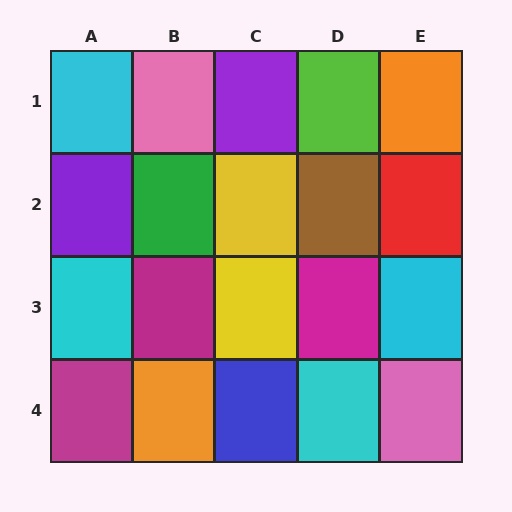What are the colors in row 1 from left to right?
Cyan, pink, purple, lime, orange.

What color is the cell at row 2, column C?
Yellow.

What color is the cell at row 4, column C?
Blue.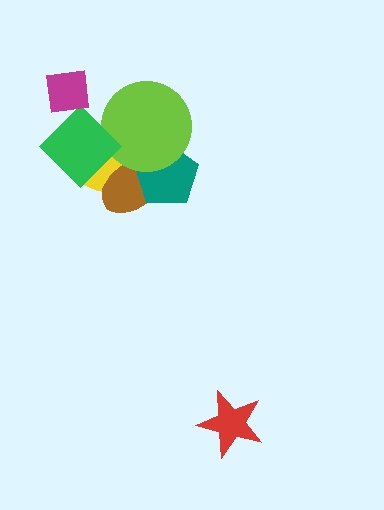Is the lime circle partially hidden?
Yes, it is partially covered by another shape.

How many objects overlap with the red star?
0 objects overlap with the red star.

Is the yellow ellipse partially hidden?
Yes, it is partially covered by another shape.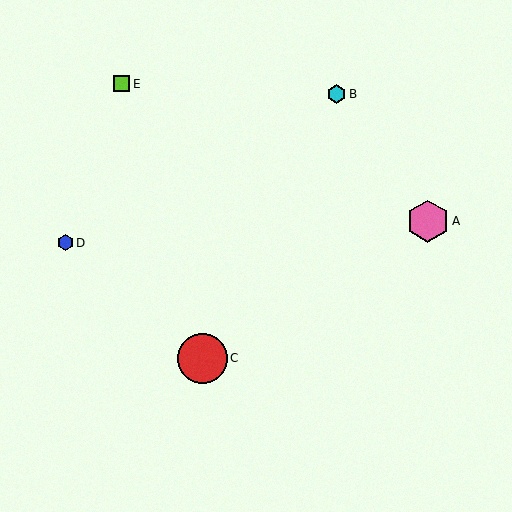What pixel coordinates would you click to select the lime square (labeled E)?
Click at (122, 84) to select the lime square E.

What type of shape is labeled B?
Shape B is a cyan hexagon.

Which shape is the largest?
The red circle (labeled C) is the largest.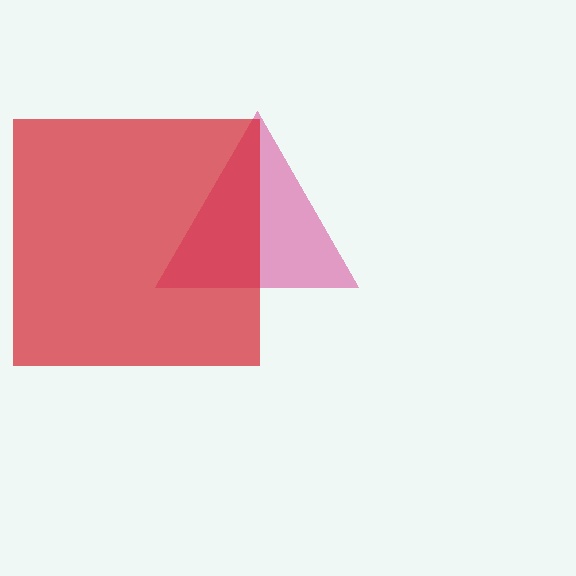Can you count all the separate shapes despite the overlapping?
Yes, there are 2 separate shapes.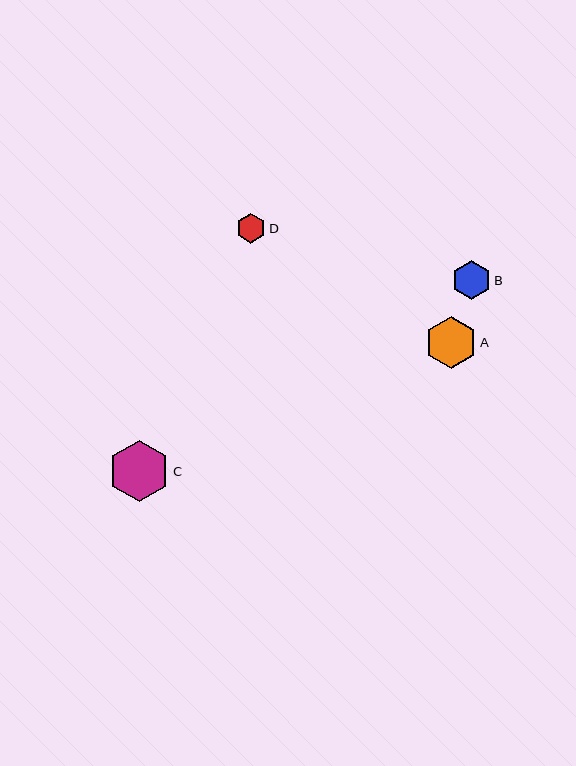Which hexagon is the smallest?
Hexagon D is the smallest with a size of approximately 30 pixels.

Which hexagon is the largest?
Hexagon C is the largest with a size of approximately 61 pixels.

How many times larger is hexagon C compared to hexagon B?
Hexagon C is approximately 1.6 times the size of hexagon B.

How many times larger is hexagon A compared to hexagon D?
Hexagon A is approximately 1.7 times the size of hexagon D.